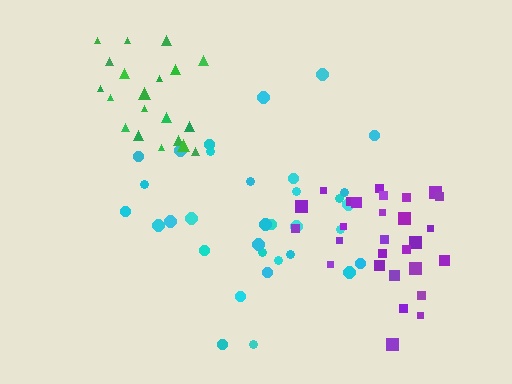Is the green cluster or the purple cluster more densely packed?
Green.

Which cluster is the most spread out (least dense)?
Cyan.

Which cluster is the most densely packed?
Green.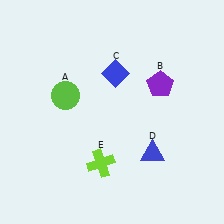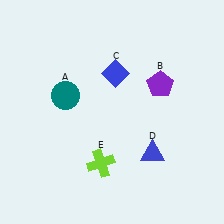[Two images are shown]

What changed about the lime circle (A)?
In Image 1, A is lime. In Image 2, it changed to teal.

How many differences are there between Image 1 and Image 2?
There is 1 difference between the two images.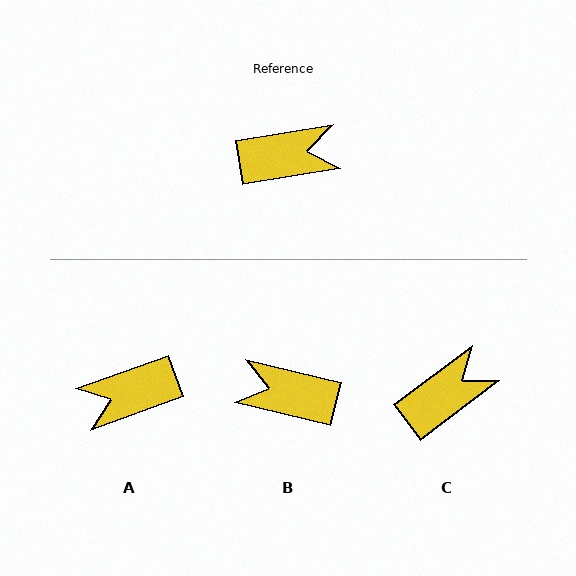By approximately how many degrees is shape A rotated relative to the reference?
Approximately 170 degrees clockwise.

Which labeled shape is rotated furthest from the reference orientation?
A, about 170 degrees away.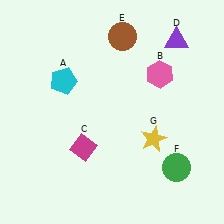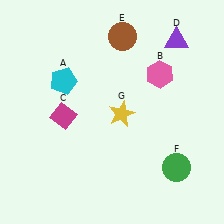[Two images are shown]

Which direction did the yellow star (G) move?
The yellow star (G) moved left.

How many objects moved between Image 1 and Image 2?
2 objects moved between the two images.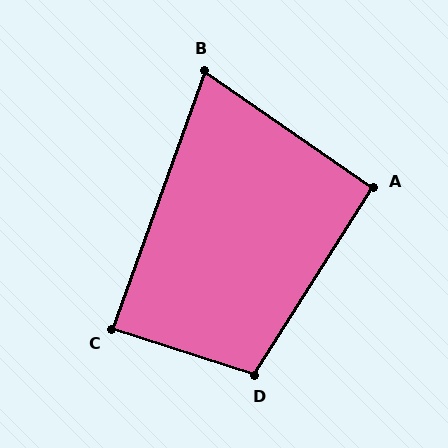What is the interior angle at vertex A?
Approximately 92 degrees (approximately right).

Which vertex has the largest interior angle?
D, at approximately 105 degrees.